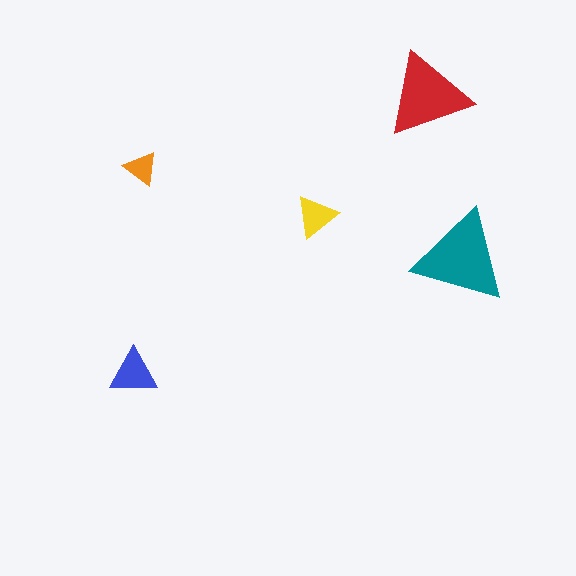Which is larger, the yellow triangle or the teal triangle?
The teal one.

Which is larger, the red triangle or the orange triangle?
The red one.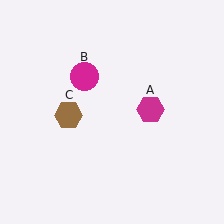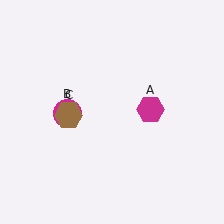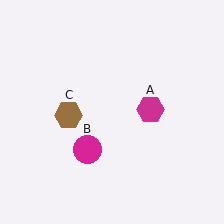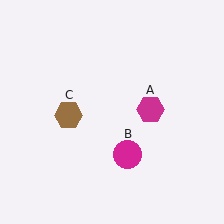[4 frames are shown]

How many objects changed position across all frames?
1 object changed position: magenta circle (object B).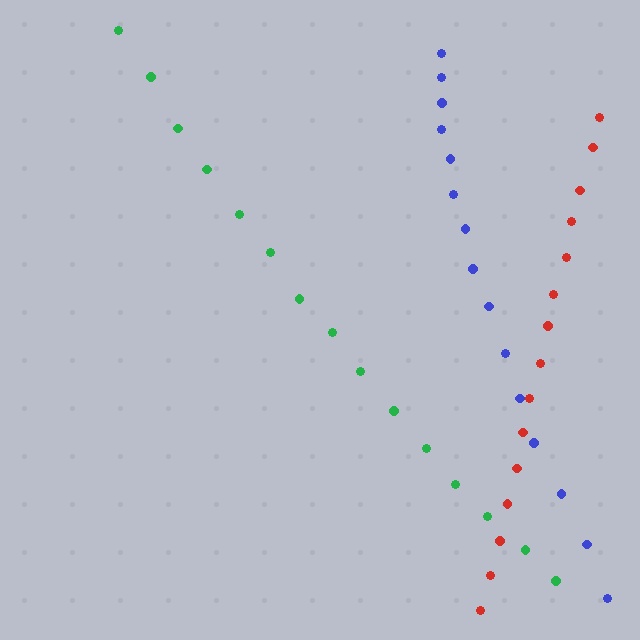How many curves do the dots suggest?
There are 3 distinct paths.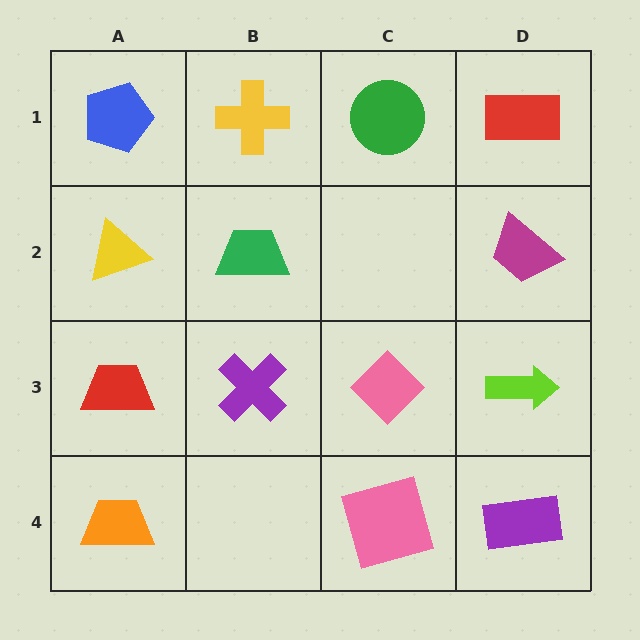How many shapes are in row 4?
3 shapes.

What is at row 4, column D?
A purple rectangle.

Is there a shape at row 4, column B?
No, that cell is empty.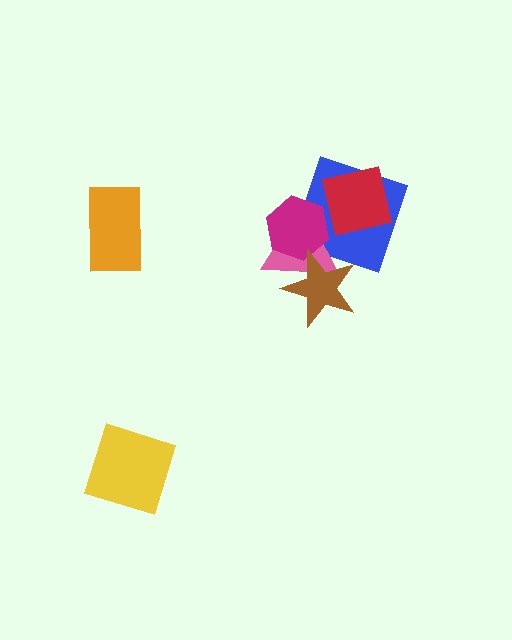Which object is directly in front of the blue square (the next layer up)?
The pink triangle is directly in front of the blue square.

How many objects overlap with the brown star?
2 objects overlap with the brown star.